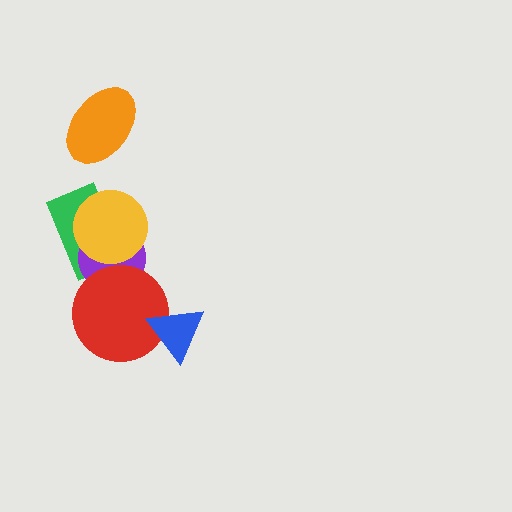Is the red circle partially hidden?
Yes, it is partially covered by another shape.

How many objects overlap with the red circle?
2 objects overlap with the red circle.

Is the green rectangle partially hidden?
Yes, it is partially covered by another shape.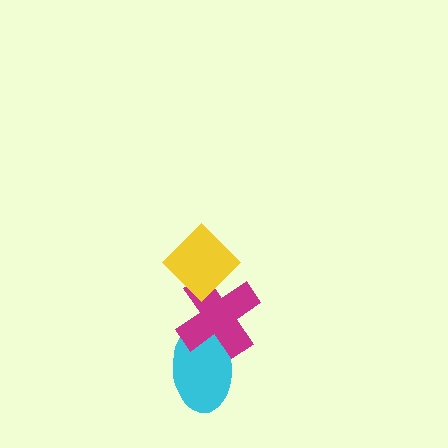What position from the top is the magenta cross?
The magenta cross is 2nd from the top.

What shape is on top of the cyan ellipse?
The magenta cross is on top of the cyan ellipse.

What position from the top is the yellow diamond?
The yellow diamond is 1st from the top.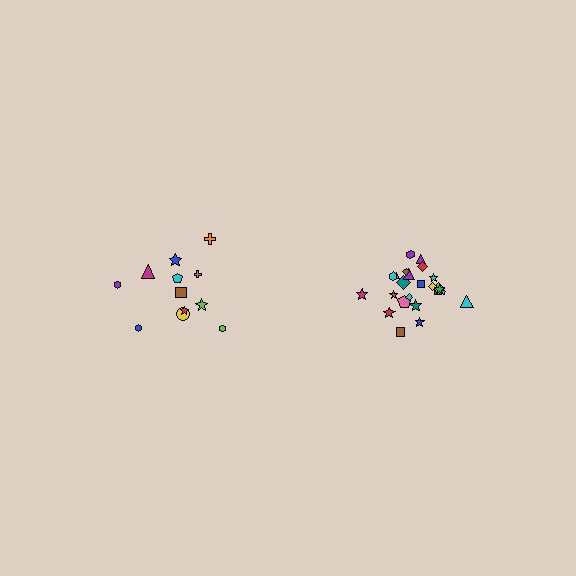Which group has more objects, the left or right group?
The right group.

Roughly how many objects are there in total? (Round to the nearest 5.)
Roughly 35 objects in total.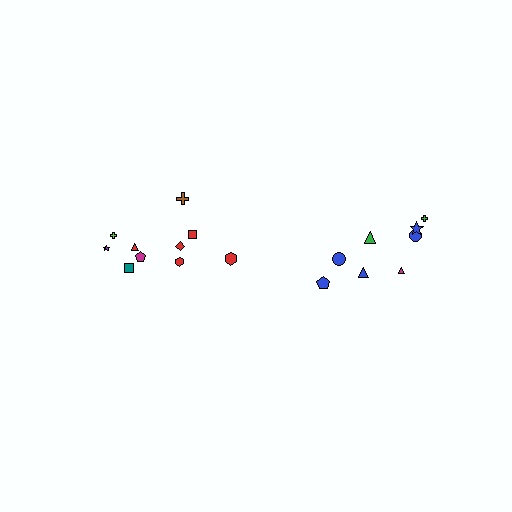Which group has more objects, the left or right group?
The left group.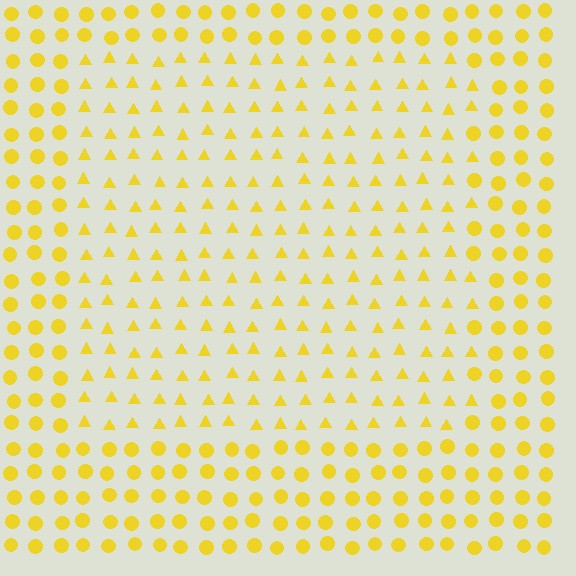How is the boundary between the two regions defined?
The boundary is defined by a change in element shape: triangles inside vs. circles outside. All elements share the same color and spacing.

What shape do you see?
I see a rectangle.